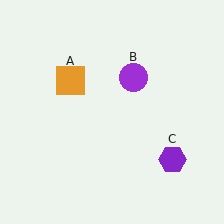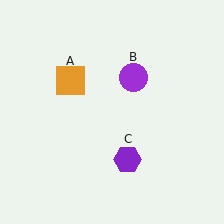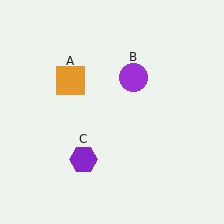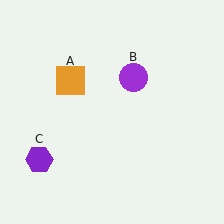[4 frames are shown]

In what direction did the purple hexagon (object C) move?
The purple hexagon (object C) moved left.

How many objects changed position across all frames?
1 object changed position: purple hexagon (object C).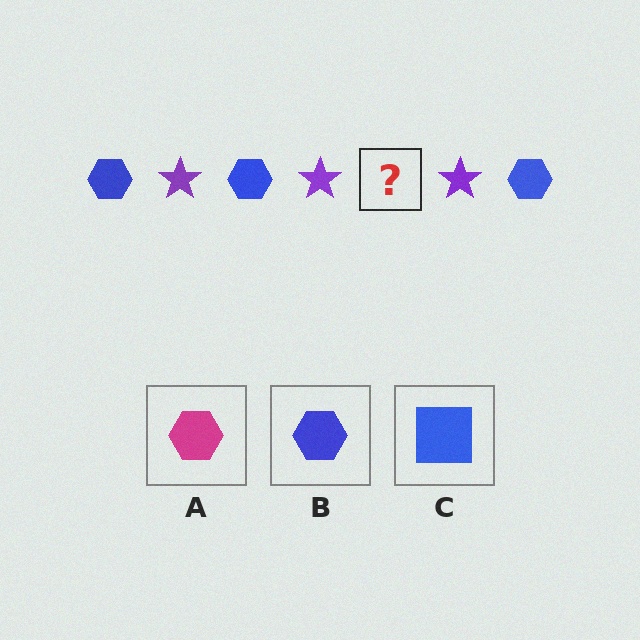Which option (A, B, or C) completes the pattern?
B.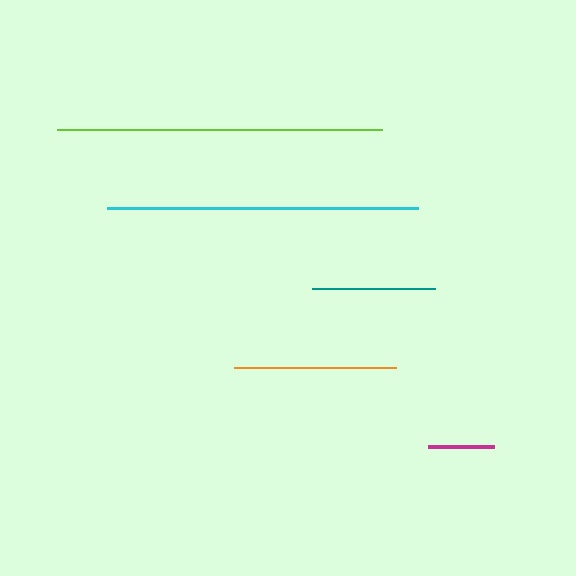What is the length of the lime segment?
The lime segment is approximately 325 pixels long.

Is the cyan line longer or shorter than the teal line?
The cyan line is longer than the teal line.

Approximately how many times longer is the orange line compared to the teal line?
The orange line is approximately 1.3 times the length of the teal line.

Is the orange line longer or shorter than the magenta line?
The orange line is longer than the magenta line.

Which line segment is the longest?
The lime line is the longest at approximately 325 pixels.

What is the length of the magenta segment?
The magenta segment is approximately 66 pixels long.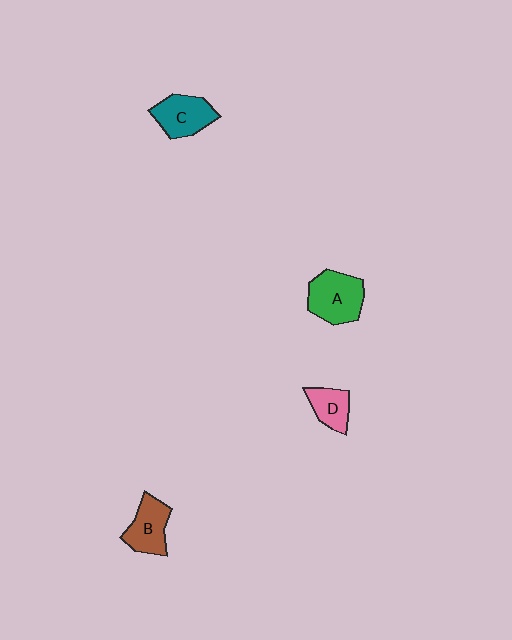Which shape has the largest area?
Shape A (green).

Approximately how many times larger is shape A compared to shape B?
Approximately 1.3 times.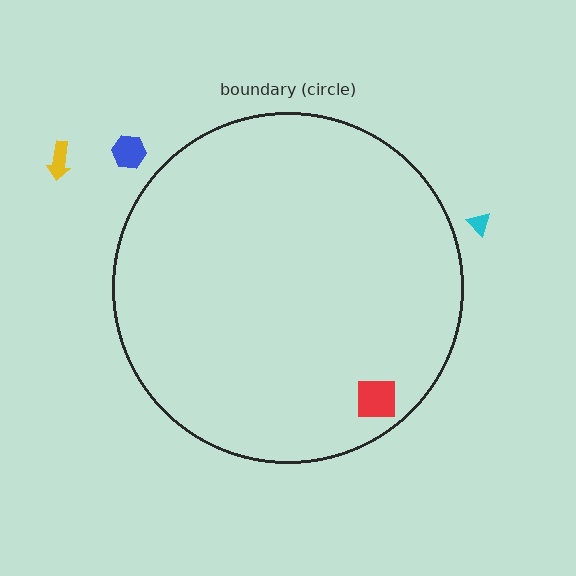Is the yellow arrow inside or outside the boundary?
Outside.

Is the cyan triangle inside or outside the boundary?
Outside.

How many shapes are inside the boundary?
1 inside, 3 outside.